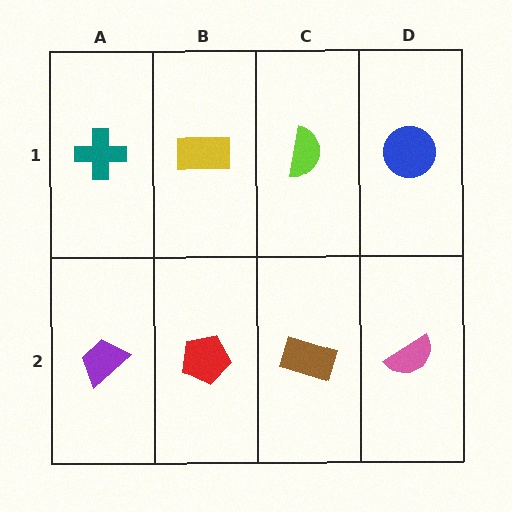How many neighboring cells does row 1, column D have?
2.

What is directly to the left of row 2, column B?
A purple trapezoid.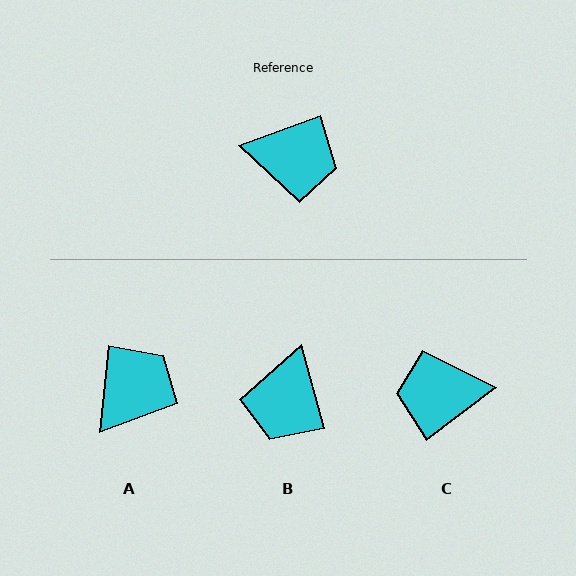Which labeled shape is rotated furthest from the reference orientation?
C, about 163 degrees away.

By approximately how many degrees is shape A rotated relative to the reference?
Approximately 64 degrees counter-clockwise.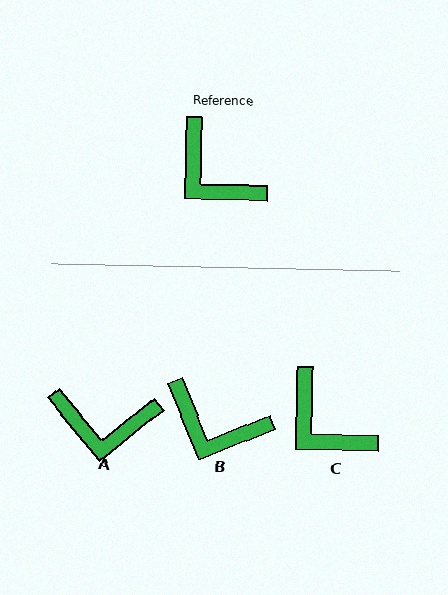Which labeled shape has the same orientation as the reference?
C.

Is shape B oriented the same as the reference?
No, it is off by about 23 degrees.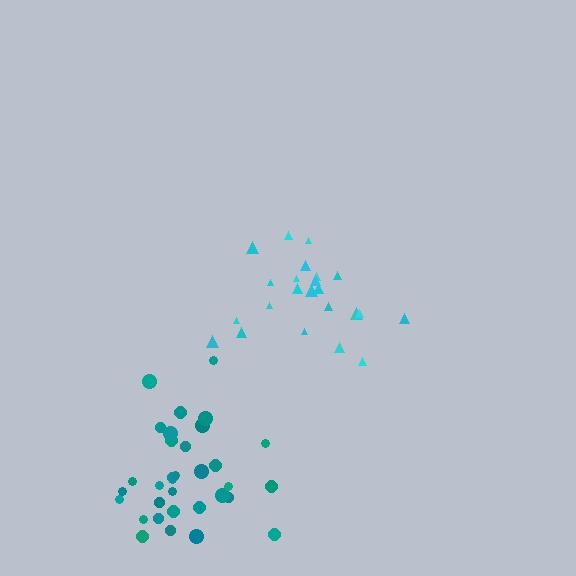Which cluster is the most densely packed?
Teal.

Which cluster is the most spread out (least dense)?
Cyan.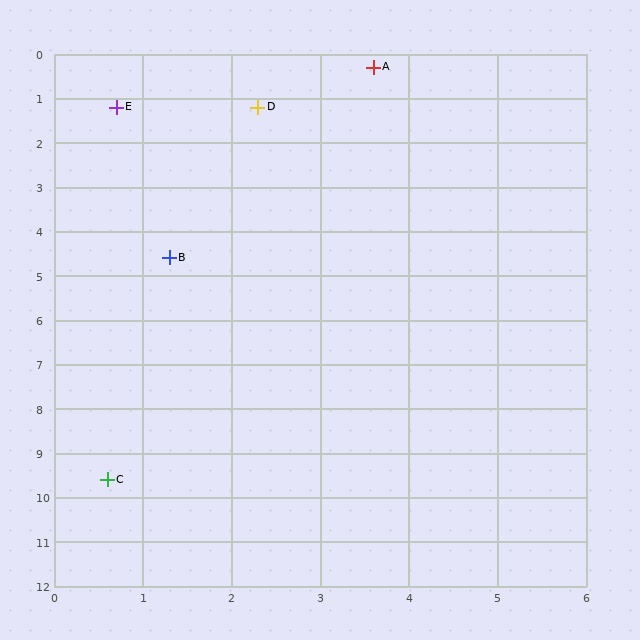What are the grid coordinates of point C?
Point C is at approximately (0.6, 9.6).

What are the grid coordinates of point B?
Point B is at approximately (1.3, 4.6).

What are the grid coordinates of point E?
Point E is at approximately (0.7, 1.2).